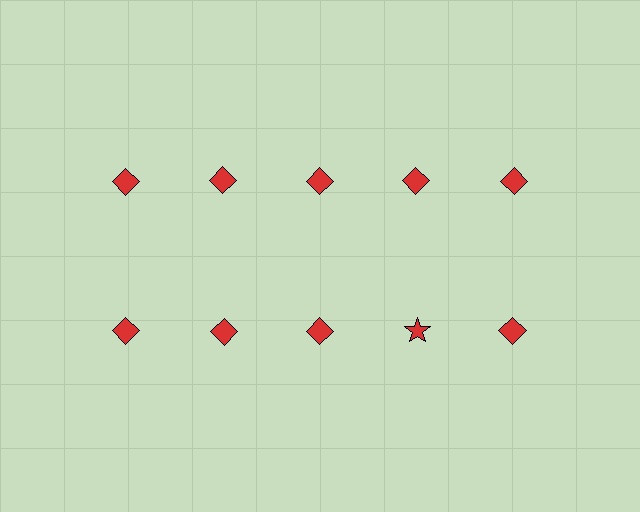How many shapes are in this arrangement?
There are 10 shapes arranged in a grid pattern.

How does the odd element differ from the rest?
It has a different shape: star instead of diamond.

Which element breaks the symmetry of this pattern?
The red star in the second row, second from right column breaks the symmetry. All other shapes are red diamonds.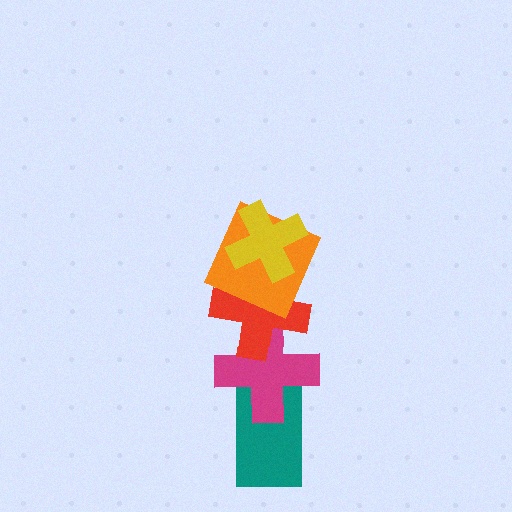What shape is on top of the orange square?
The yellow cross is on top of the orange square.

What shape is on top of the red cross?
The orange square is on top of the red cross.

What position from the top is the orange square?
The orange square is 2nd from the top.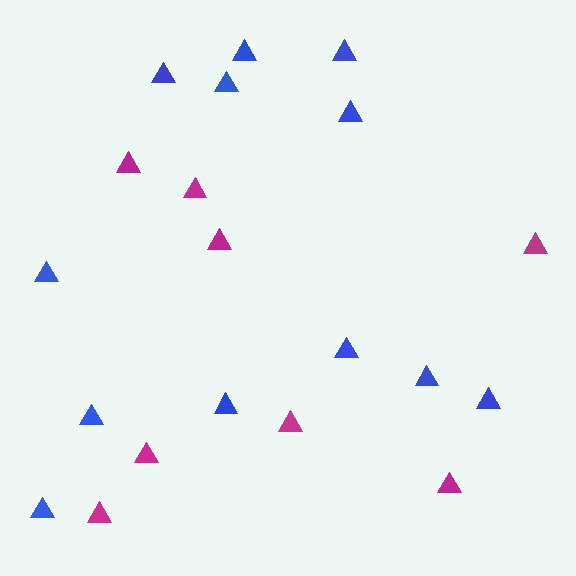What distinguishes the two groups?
There are 2 groups: one group of magenta triangles (8) and one group of blue triangles (12).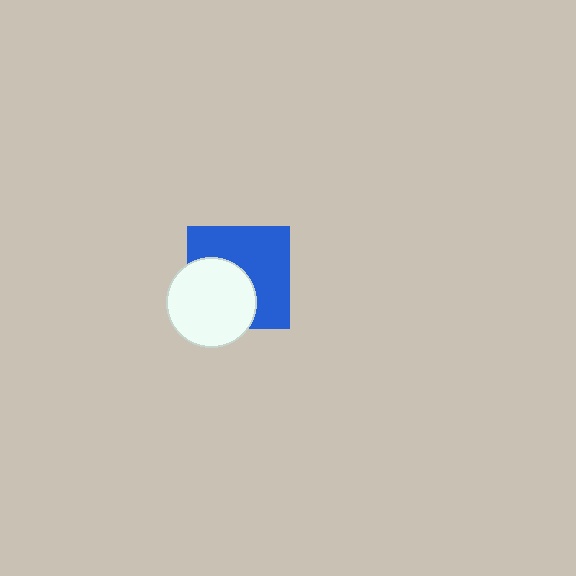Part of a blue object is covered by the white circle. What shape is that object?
It is a square.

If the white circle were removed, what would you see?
You would see the complete blue square.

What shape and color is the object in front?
The object in front is a white circle.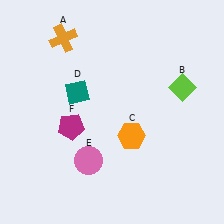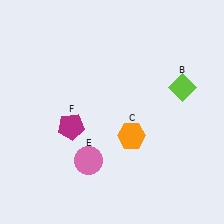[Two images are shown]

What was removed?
The teal diamond (D), the orange cross (A) were removed in Image 2.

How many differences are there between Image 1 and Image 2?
There are 2 differences between the two images.